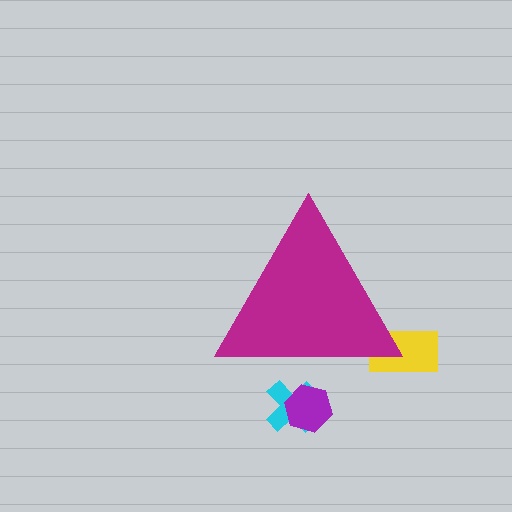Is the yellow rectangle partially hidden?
Yes, the yellow rectangle is partially hidden behind the magenta triangle.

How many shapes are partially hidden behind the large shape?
3 shapes are partially hidden.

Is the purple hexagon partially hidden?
Yes, the purple hexagon is partially hidden behind the magenta triangle.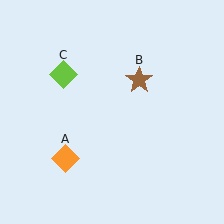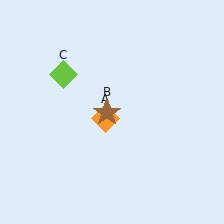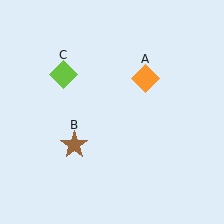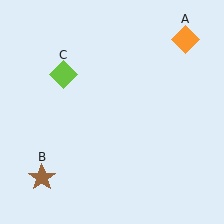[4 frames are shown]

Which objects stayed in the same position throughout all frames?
Lime diamond (object C) remained stationary.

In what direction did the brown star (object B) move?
The brown star (object B) moved down and to the left.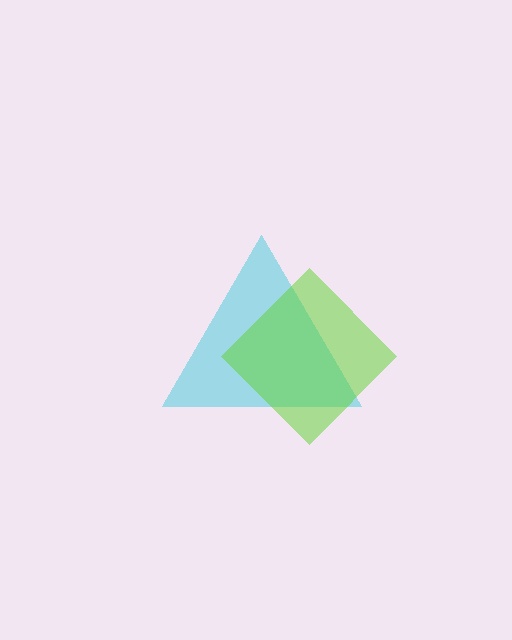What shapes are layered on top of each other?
The layered shapes are: a cyan triangle, a lime diamond.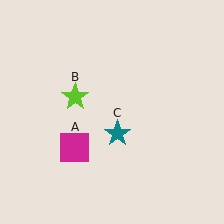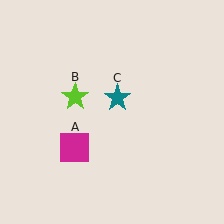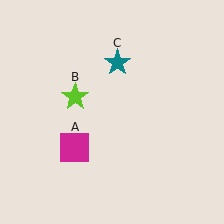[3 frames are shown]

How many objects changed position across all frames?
1 object changed position: teal star (object C).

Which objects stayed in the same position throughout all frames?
Magenta square (object A) and lime star (object B) remained stationary.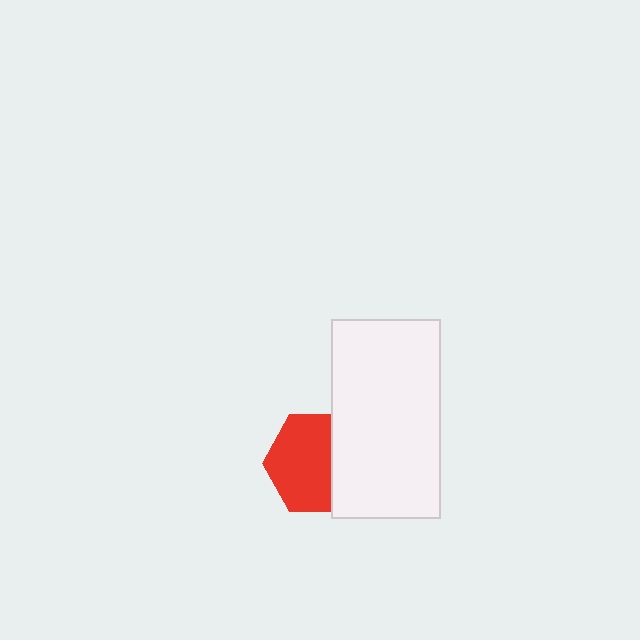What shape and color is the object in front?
The object in front is a white rectangle.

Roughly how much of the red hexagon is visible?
Most of it is visible (roughly 66%).